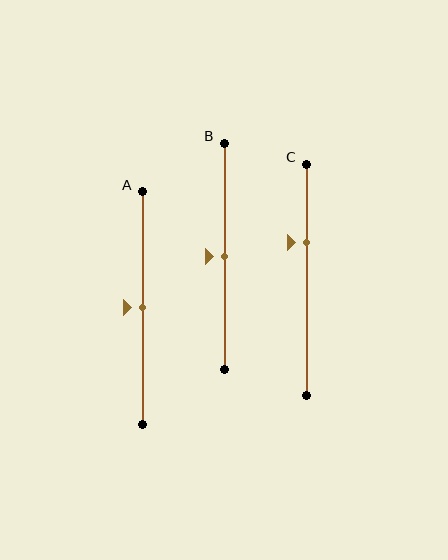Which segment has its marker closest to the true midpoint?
Segment A has its marker closest to the true midpoint.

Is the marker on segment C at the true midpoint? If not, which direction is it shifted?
No, the marker on segment C is shifted upward by about 16% of the segment length.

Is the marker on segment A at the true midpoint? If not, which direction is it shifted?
Yes, the marker on segment A is at the true midpoint.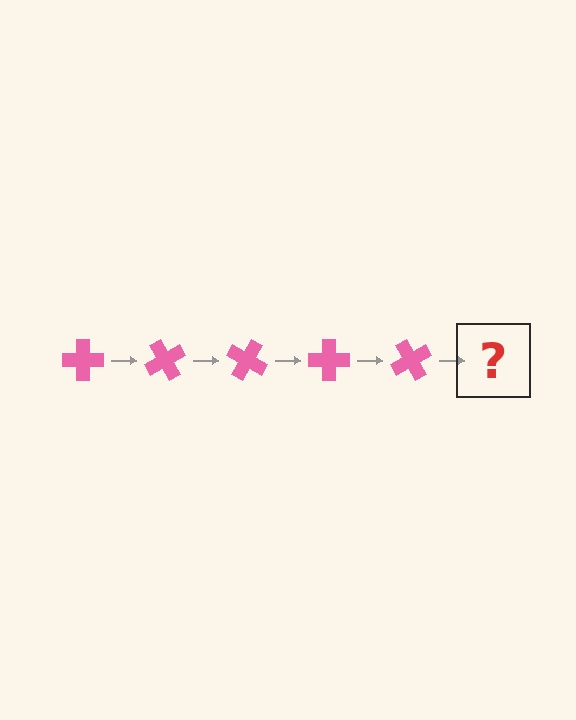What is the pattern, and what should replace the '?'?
The pattern is that the cross rotates 60 degrees each step. The '?' should be a pink cross rotated 300 degrees.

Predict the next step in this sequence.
The next step is a pink cross rotated 300 degrees.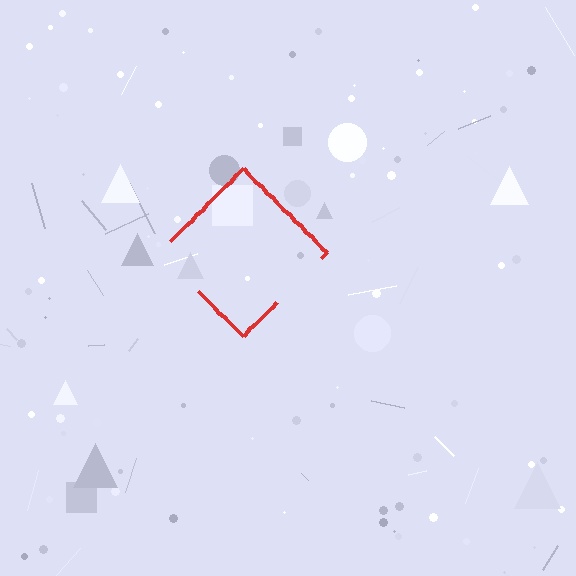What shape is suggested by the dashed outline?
The dashed outline suggests a diamond.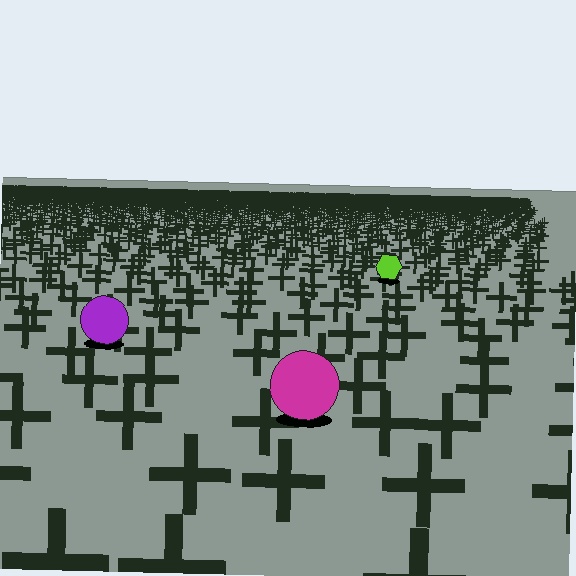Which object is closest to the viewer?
The magenta circle is closest. The texture marks near it are larger and more spread out.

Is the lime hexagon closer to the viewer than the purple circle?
No. The purple circle is closer — you can tell from the texture gradient: the ground texture is coarser near it.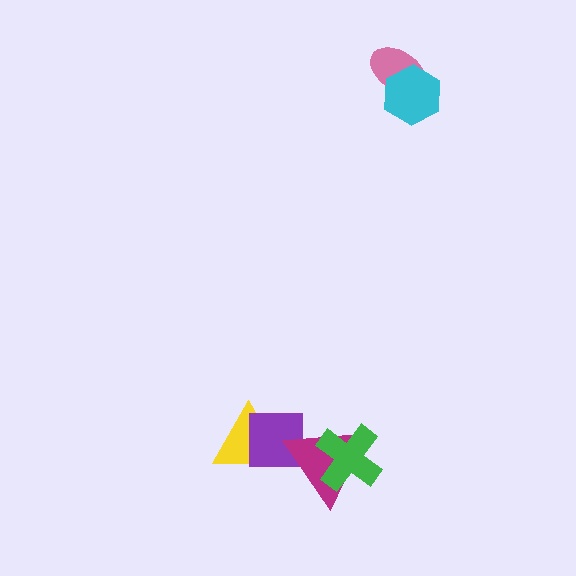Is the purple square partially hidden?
Yes, it is partially covered by another shape.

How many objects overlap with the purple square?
2 objects overlap with the purple square.